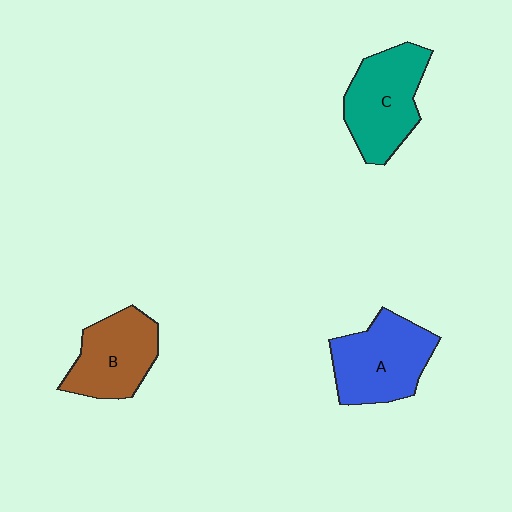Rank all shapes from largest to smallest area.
From largest to smallest: A (blue), C (teal), B (brown).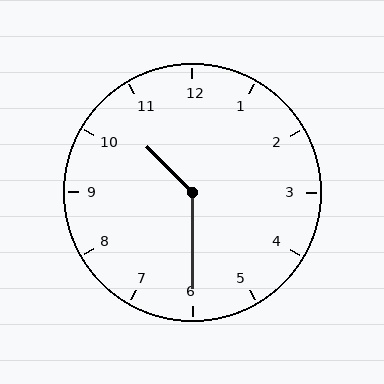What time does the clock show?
10:30.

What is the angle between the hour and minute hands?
Approximately 135 degrees.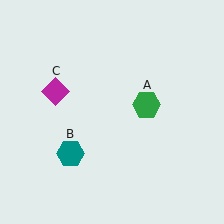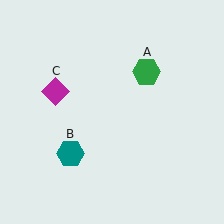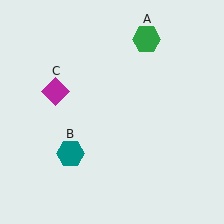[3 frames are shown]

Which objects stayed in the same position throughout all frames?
Teal hexagon (object B) and magenta diamond (object C) remained stationary.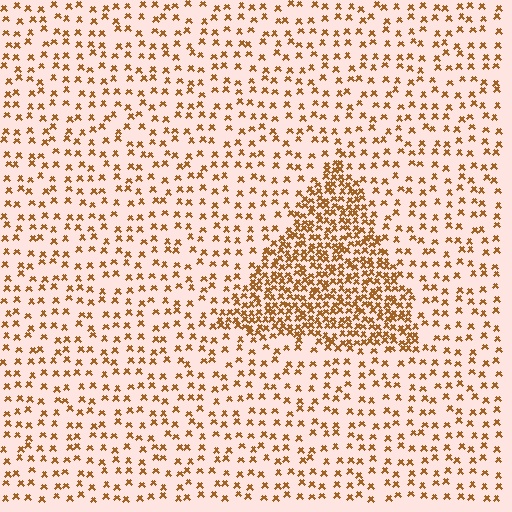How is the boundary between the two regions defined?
The boundary is defined by a change in element density (approximately 2.7x ratio). All elements are the same color, size, and shape.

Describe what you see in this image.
The image contains small brown elements arranged at two different densities. A triangle-shaped region is visible where the elements are more densely packed than the surrounding area.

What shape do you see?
I see a triangle.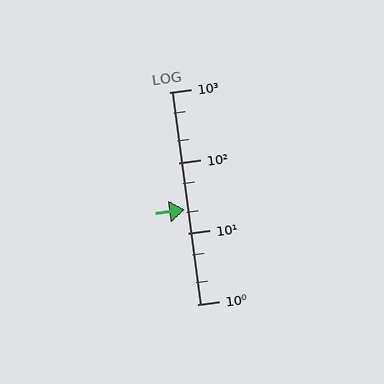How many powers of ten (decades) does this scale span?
The scale spans 3 decades, from 1 to 1000.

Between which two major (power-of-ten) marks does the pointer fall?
The pointer is between 10 and 100.